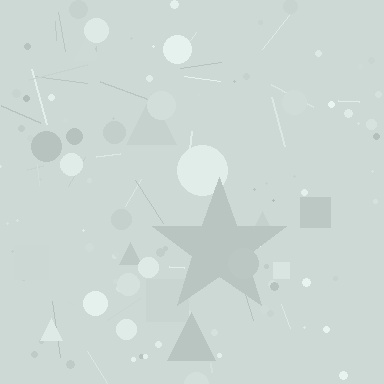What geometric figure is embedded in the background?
A star is embedded in the background.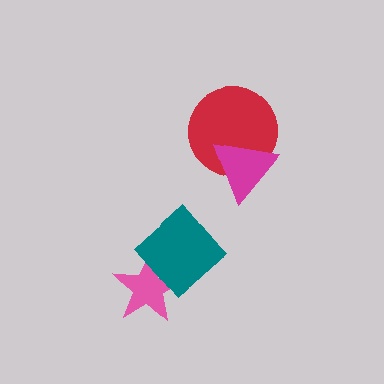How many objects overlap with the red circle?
1 object overlaps with the red circle.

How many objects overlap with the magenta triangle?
1 object overlaps with the magenta triangle.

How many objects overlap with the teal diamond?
1 object overlaps with the teal diamond.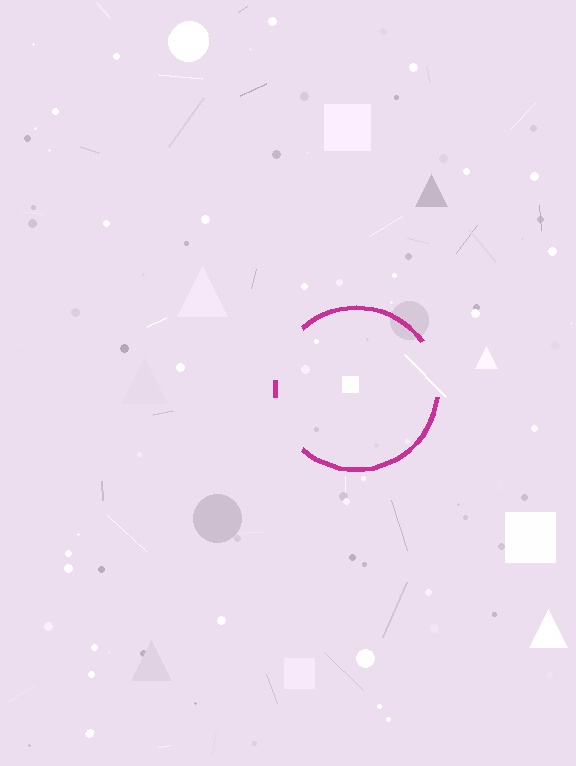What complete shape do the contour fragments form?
The contour fragments form a circle.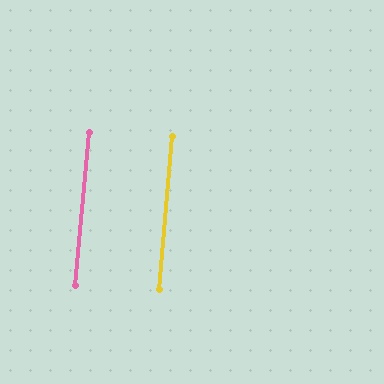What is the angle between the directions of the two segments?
Approximately 0 degrees.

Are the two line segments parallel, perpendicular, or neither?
Parallel — their directions differ by only 0.0°.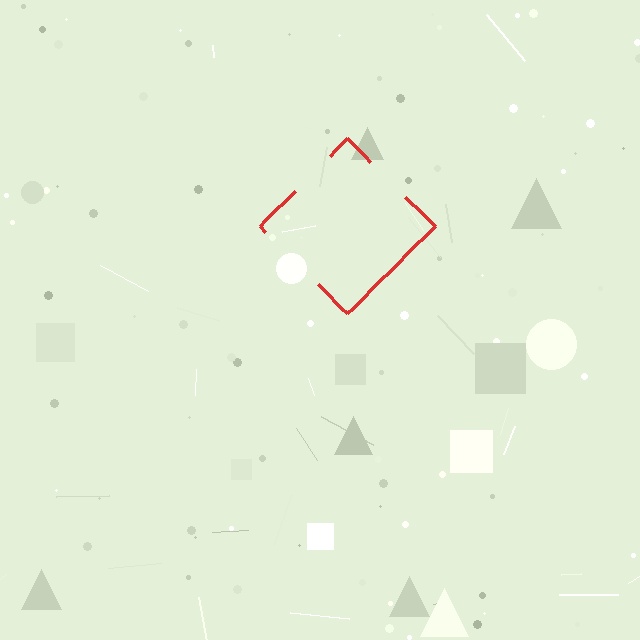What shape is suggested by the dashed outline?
The dashed outline suggests a diamond.